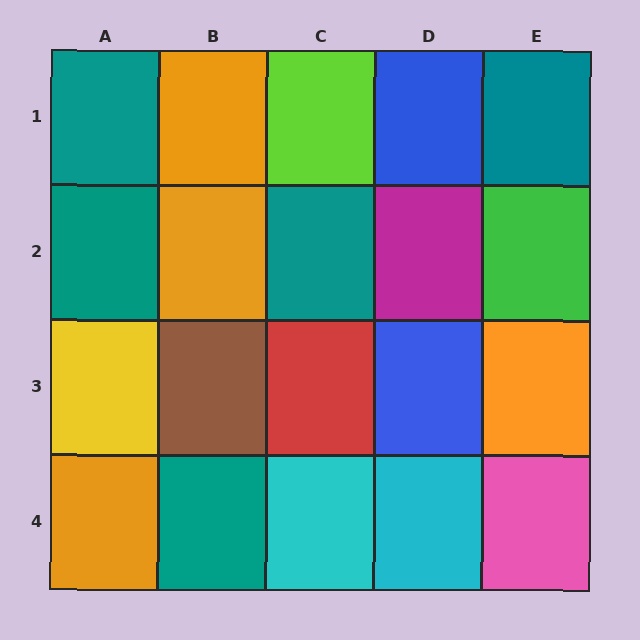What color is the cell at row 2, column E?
Green.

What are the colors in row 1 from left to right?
Teal, orange, lime, blue, teal.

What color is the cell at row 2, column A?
Teal.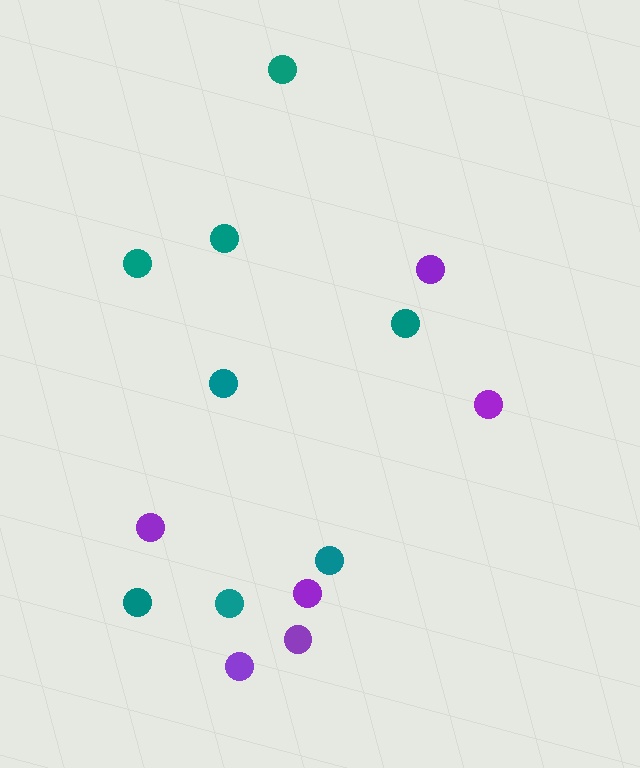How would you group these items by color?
There are 2 groups: one group of teal circles (8) and one group of purple circles (6).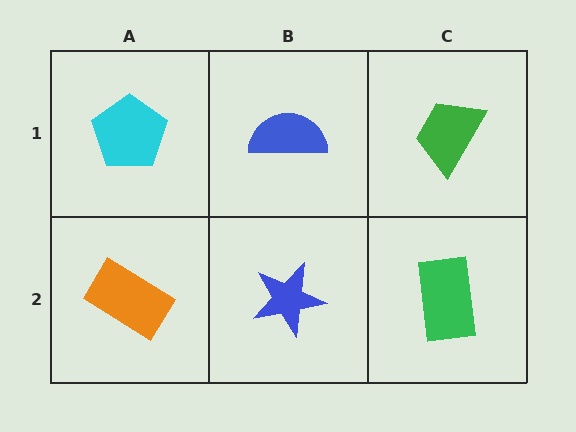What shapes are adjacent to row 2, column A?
A cyan pentagon (row 1, column A), a blue star (row 2, column B).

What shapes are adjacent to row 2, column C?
A green trapezoid (row 1, column C), a blue star (row 2, column B).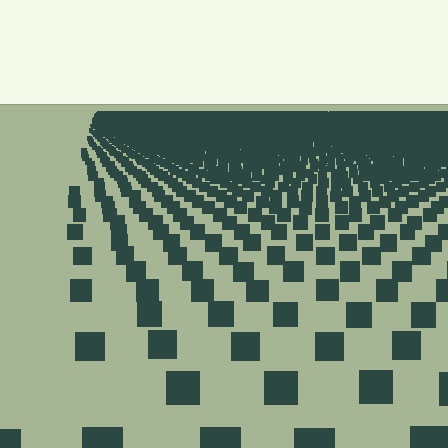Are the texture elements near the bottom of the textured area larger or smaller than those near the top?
Larger. Near the bottom, elements are closer to the viewer and appear at a bigger on-screen size.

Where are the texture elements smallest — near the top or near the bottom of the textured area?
Near the top.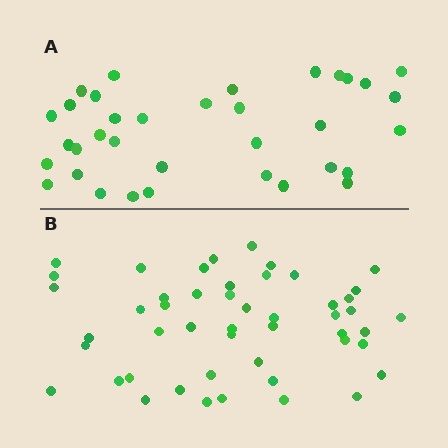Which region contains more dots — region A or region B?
Region B (the bottom region) has more dots.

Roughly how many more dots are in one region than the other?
Region B has approximately 15 more dots than region A.